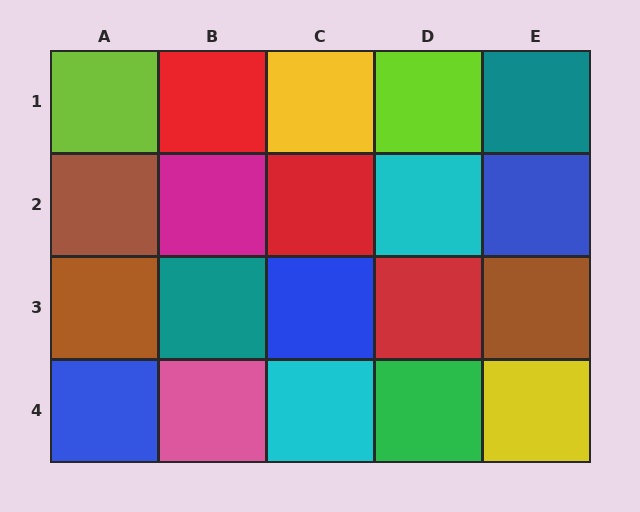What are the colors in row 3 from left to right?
Brown, teal, blue, red, brown.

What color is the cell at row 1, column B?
Red.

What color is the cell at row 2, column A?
Brown.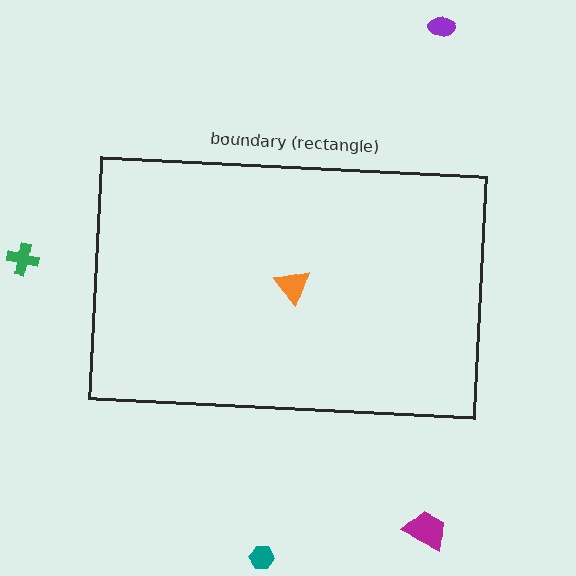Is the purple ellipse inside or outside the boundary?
Outside.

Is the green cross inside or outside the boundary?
Outside.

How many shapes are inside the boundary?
1 inside, 4 outside.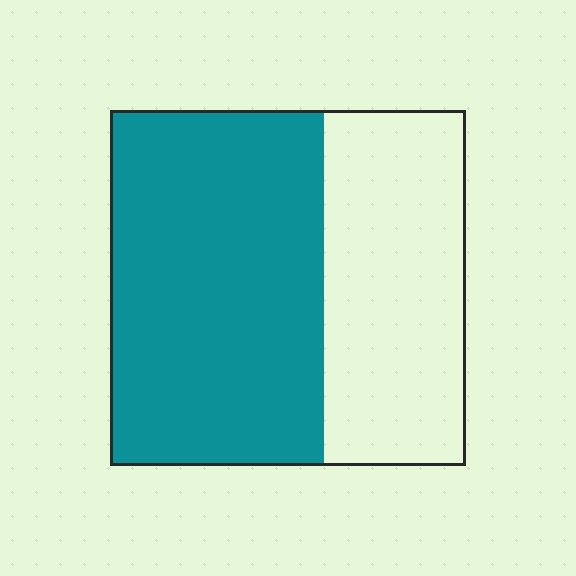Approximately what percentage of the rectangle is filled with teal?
Approximately 60%.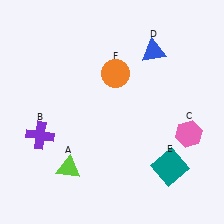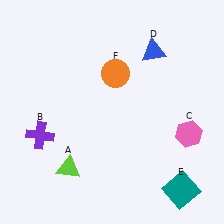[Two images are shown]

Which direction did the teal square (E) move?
The teal square (E) moved down.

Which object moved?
The teal square (E) moved down.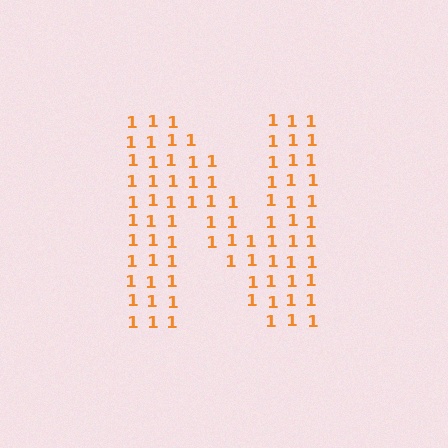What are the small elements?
The small elements are digit 1's.